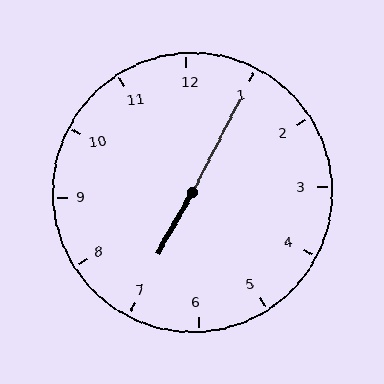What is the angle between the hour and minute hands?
Approximately 178 degrees.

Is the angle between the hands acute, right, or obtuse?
It is obtuse.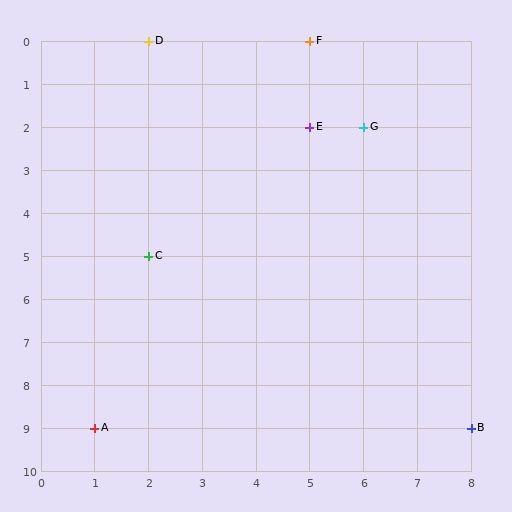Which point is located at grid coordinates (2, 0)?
Point D is at (2, 0).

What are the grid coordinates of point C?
Point C is at grid coordinates (2, 5).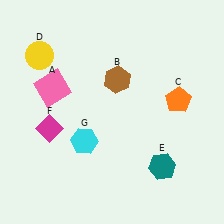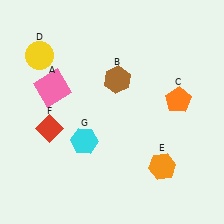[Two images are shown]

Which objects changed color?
E changed from teal to orange. F changed from magenta to red.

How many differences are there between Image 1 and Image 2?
There are 2 differences between the two images.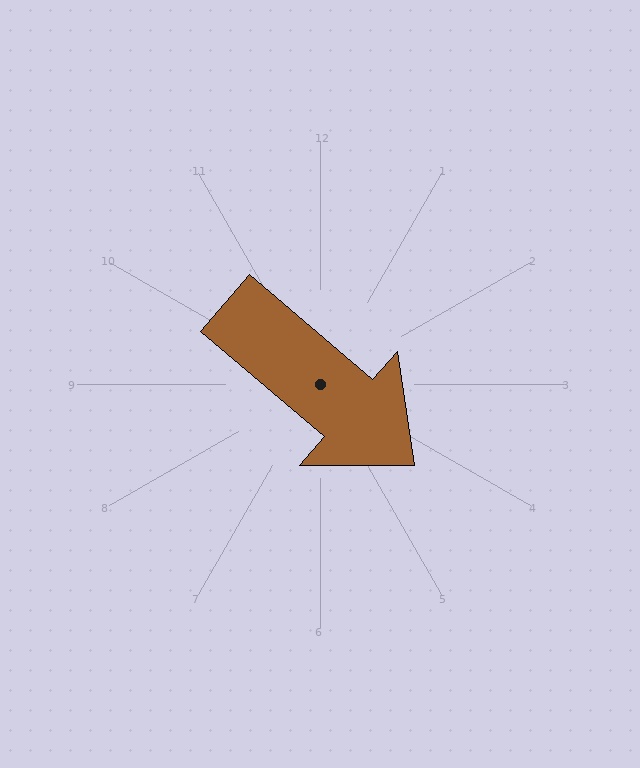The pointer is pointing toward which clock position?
Roughly 4 o'clock.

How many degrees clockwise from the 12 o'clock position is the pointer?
Approximately 130 degrees.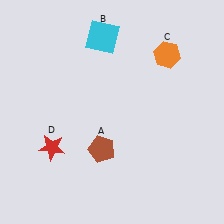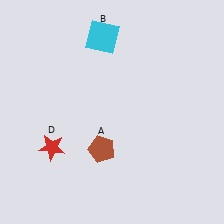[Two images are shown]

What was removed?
The orange hexagon (C) was removed in Image 2.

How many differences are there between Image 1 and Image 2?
There is 1 difference between the two images.